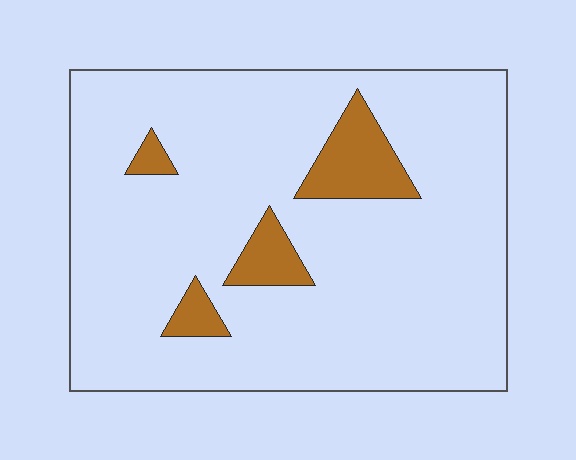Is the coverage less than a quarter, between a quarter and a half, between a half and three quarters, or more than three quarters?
Less than a quarter.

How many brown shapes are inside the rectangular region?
4.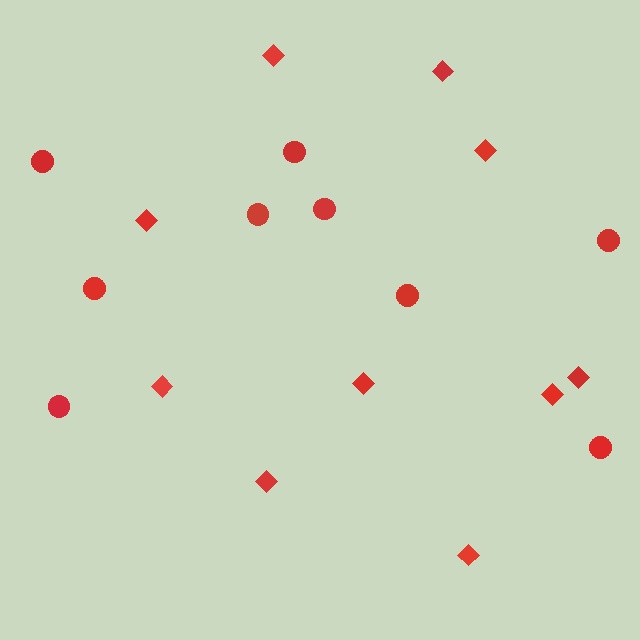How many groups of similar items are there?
There are 2 groups: one group of circles (9) and one group of diamonds (10).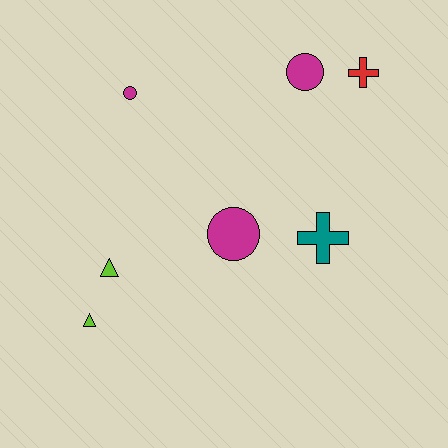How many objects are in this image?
There are 7 objects.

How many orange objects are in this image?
There are no orange objects.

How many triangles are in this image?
There are 2 triangles.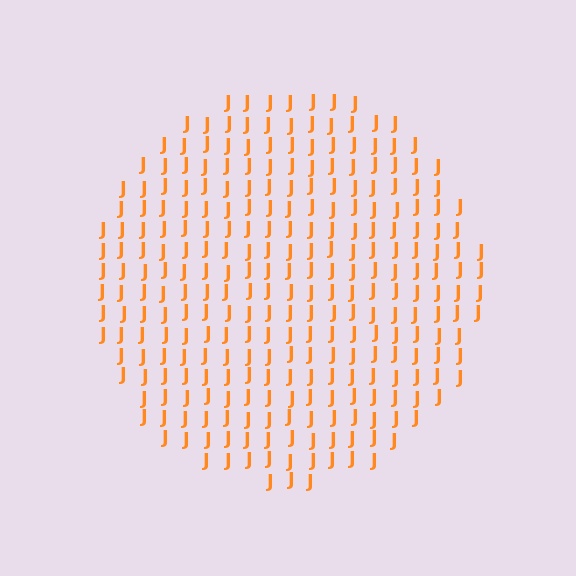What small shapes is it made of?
It is made of small letter J's.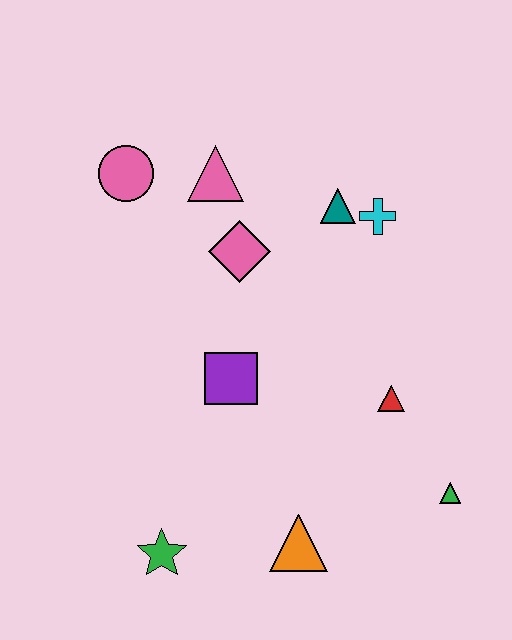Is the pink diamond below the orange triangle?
No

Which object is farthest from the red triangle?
The pink circle is farthest from the red triangle.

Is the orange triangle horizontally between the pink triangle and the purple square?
No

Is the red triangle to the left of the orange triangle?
No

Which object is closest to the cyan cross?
The teal triangle is closest to the cyan cross.